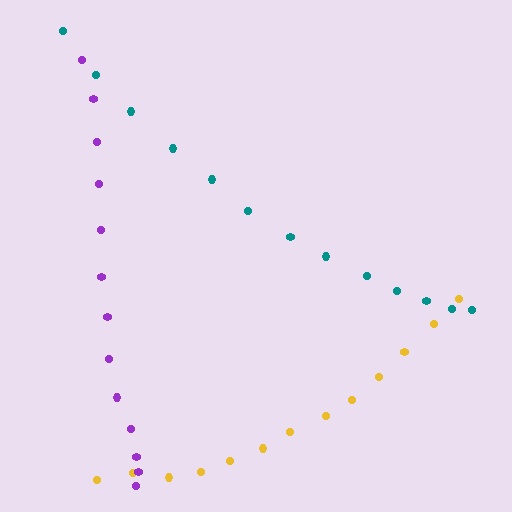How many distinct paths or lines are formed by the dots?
There are 3 distinct paths.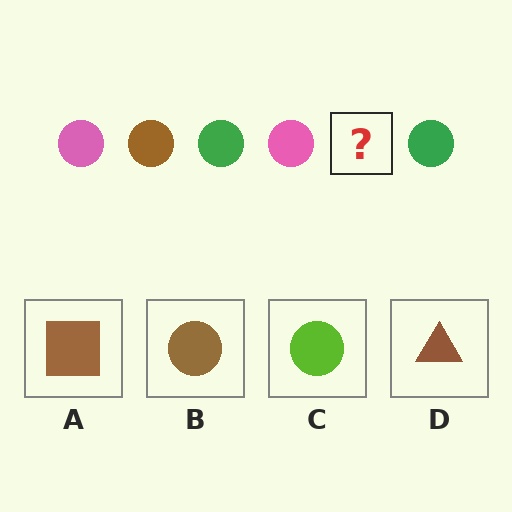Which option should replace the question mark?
Option B.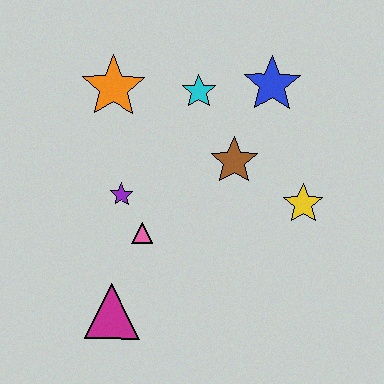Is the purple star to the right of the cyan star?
No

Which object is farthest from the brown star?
The magenta triangle is farthest from the brown star.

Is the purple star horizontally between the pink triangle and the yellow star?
No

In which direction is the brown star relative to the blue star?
The brown star is below the blue star.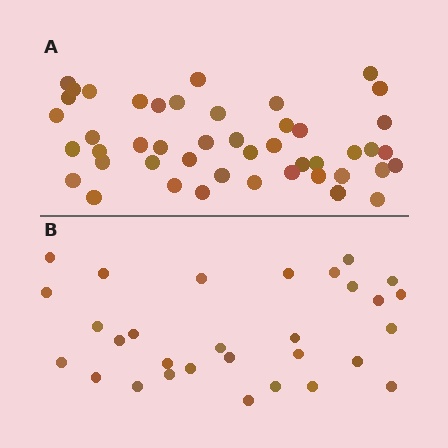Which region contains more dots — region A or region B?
Region A (the top region) has more dots.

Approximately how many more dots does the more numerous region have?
Region A has approximately 15 more dots than region B.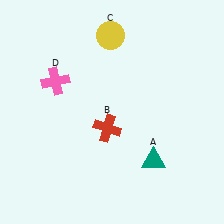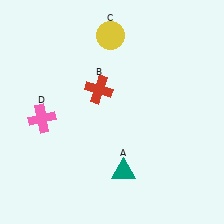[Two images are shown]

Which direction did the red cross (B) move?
The red cross (B) moved up.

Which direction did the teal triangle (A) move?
The teal triangle (A) moved left.